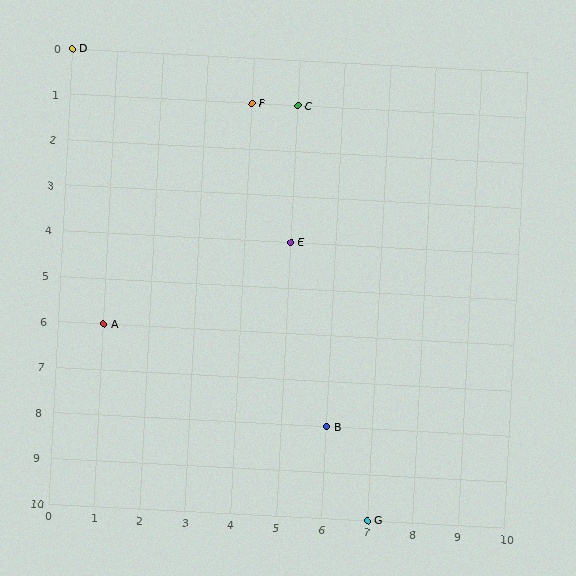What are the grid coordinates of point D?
Point D is at grid coordinates (0, 0).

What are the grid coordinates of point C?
Point C is at grid coordinates (5, 1).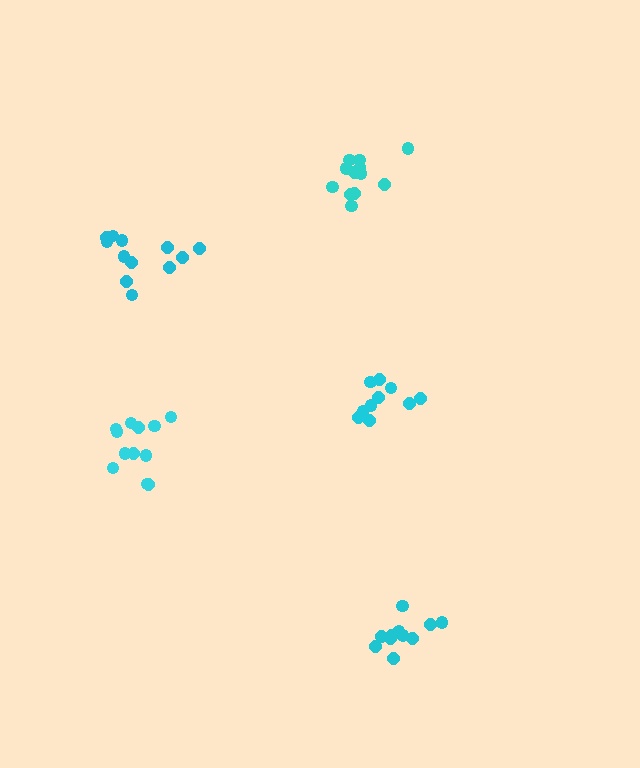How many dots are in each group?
Group 1: 12 dots, Group 2: 12 dots, Group 3: 13 dots, Group 4: 10 dots, Group 5: 12 dots (59 total).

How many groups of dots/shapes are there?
There are 5 groups.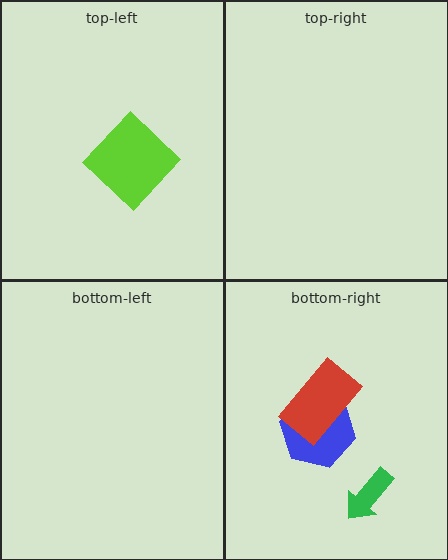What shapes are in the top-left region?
The lime diamond.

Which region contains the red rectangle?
The bottom-right region.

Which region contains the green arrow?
The bottom-right region.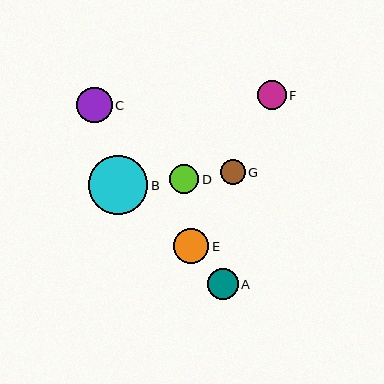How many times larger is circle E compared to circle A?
Circle E is approximately 1.1 times the size of circle A.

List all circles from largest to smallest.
From largest to smallest: B, C, E, A, F, D, G.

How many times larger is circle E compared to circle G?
Circle E is approximately 1.4 times the size of circle G.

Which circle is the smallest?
Circle G is the smallest with a size of approximately 25 pixels.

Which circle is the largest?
Circle B is the largest with a size of approximately 60 pixels.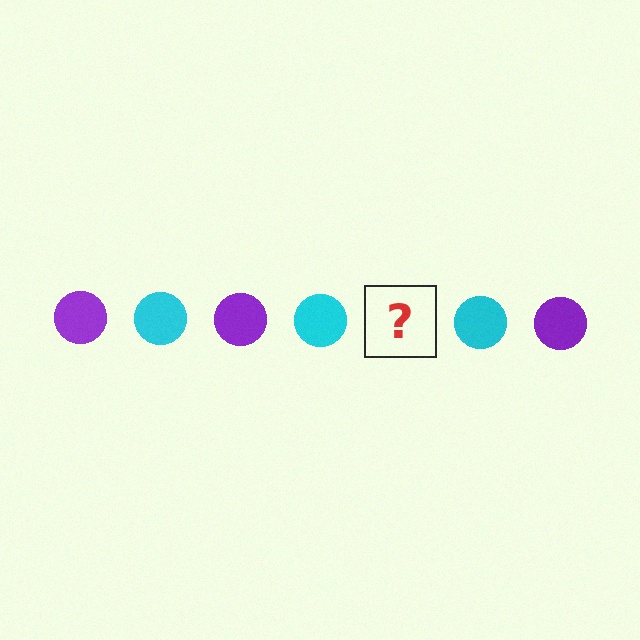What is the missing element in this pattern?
The missing element is a purple circle.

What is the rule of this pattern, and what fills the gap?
The rule is that the pattern cycles through purple, cyan circles. The gap should be filled with a purple circle.